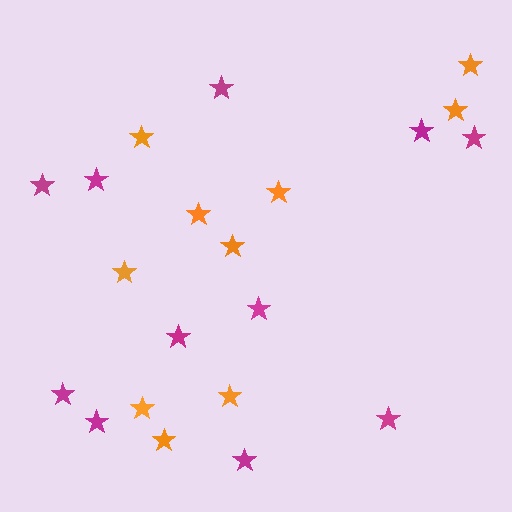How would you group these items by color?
There are 2 groups: one group of orange stars (10) and one group of magenta stars (11).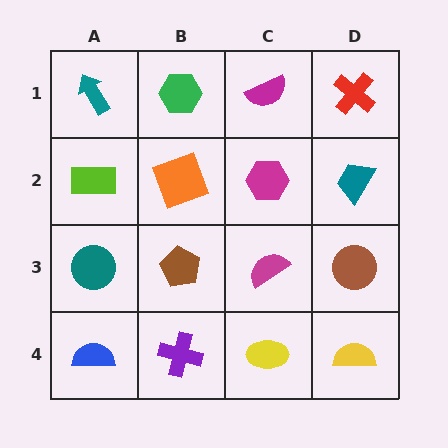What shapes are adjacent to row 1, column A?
A lime rectangle (row 2, column A), a green hexagon (row 1, column B).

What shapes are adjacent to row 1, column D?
A teal trapezoid (row 2, column D), a magenta semicircle (row 1, column C).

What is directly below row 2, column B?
A brown pentagon.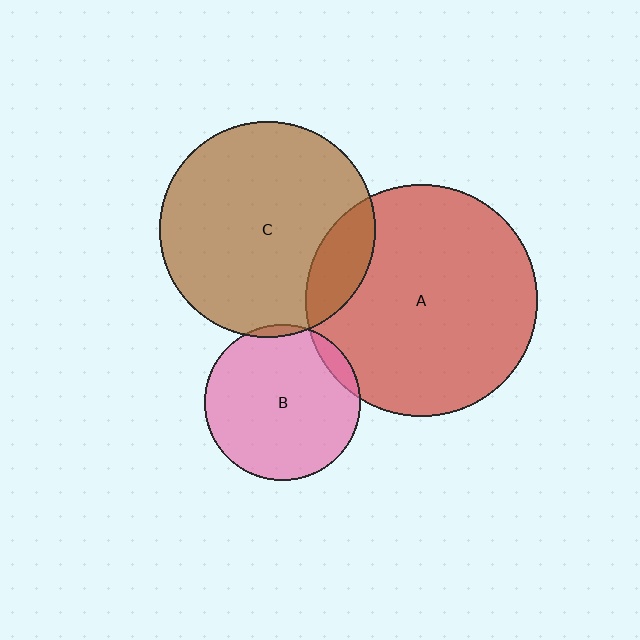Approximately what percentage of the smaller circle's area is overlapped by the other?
Approximately 5%.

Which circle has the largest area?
Circle A (red).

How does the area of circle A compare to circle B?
Approximately 2.2 times.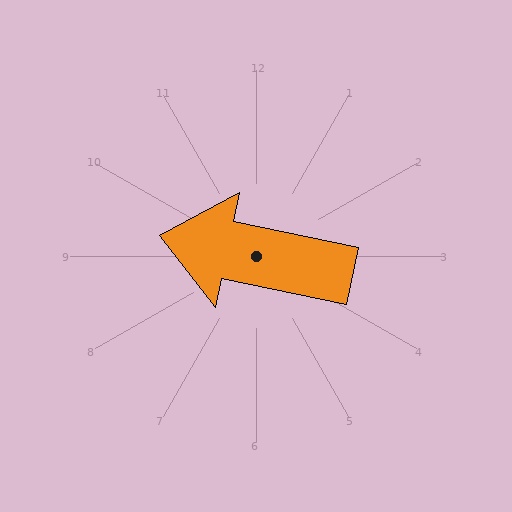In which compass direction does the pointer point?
West.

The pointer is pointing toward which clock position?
Roughly 9 o'clock.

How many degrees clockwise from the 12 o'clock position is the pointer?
Approximately 282 degrees.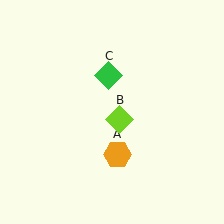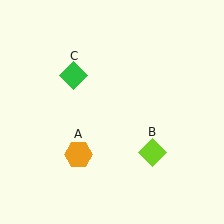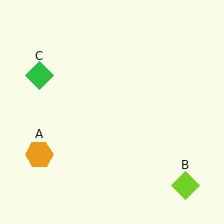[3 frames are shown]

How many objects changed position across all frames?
3 objects changed position: orange hexagon (object A), lime diamond (object B), green diamond (object C).